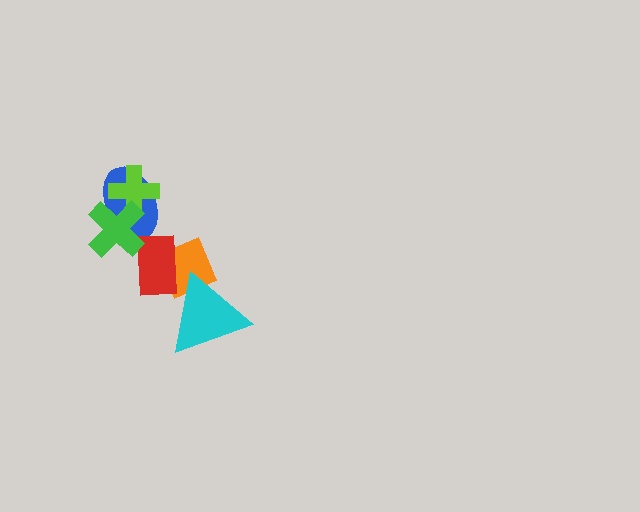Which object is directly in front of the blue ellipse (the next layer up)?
The lime cross is directly in front of the blue ellipse.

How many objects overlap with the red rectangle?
1 object overlaps with the red rectangle.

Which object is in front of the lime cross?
The green cross is in front of the lime cross.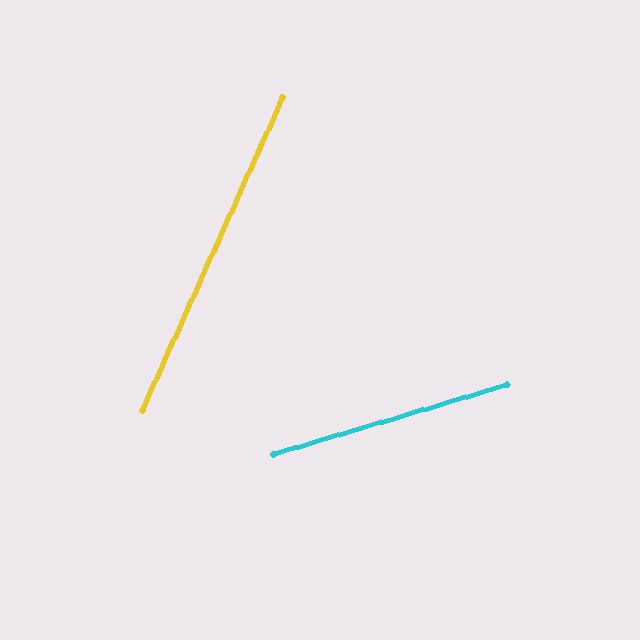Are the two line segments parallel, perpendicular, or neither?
Neither parallel nor perpendicular — they differ by about 49°.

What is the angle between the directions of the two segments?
Approximately 49 degrees.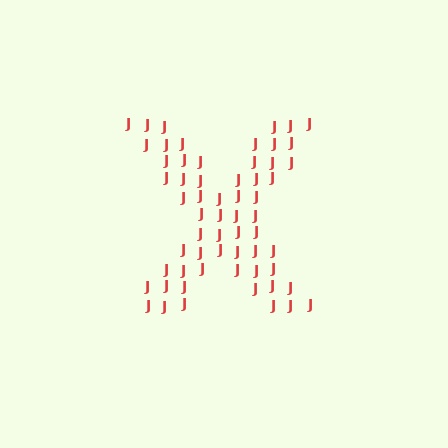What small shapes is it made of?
It is made of small letter J's.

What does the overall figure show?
The overall figure shows the letter X.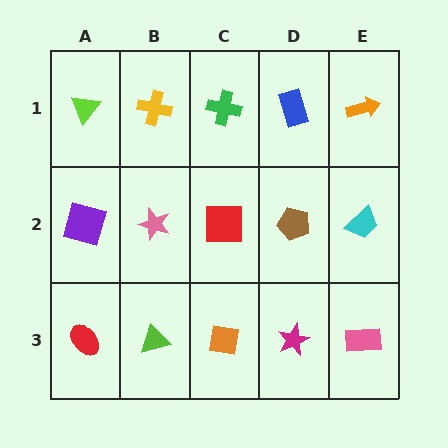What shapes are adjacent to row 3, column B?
A pink star (row 2, column B), a red ellipse (row 3, column A), an orange square (row 3, column C).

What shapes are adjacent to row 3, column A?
A purple square (row 2, column A), a lime triangle (row 3, column B).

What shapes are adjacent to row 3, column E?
A cyan trapezoid (row 2, column E), a magenta star (row 3, column D).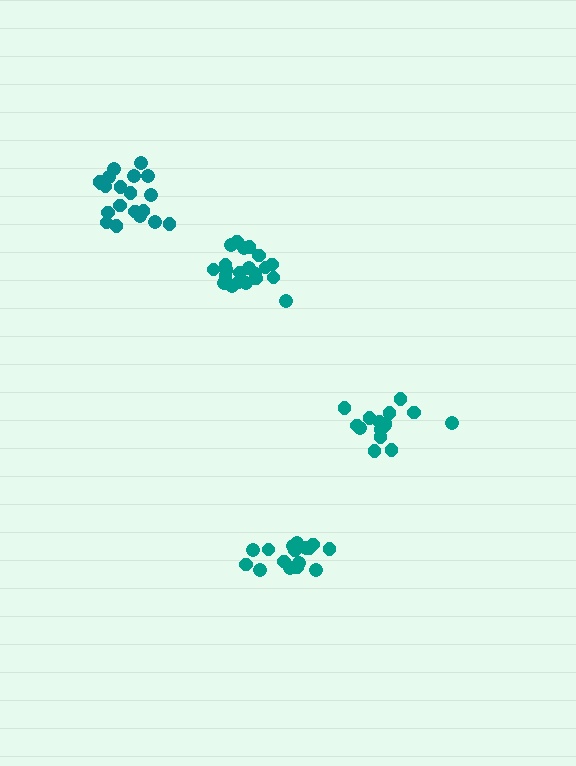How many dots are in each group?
Group 1: 15 dots, Group 2: 21 dots, Group 3: 21 dots, Group 4: 16 dots (73 total).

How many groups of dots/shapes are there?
There are 4 groups.